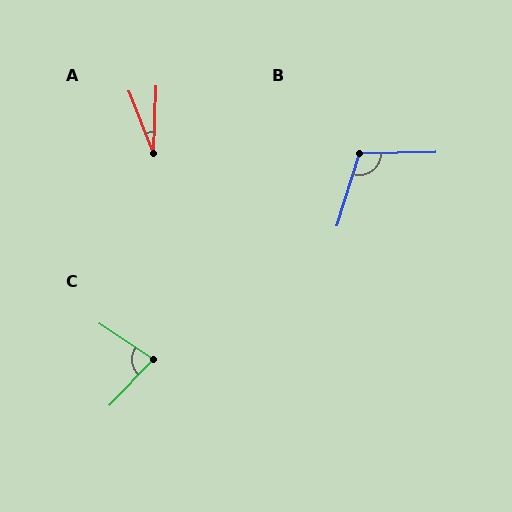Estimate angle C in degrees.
Approximately 80 degrees.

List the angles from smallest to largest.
A (23°), C (80°), B (108°).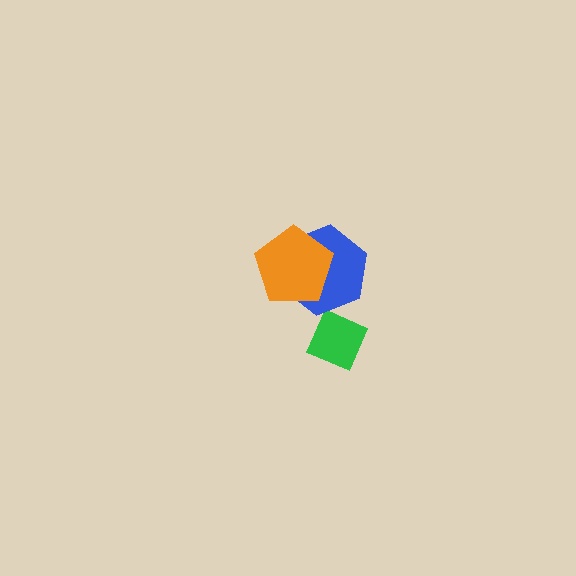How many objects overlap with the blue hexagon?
1 object overlaps with the blue hexagon.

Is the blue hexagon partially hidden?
Yes, it is partially covered by another shape.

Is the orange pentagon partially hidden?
No, no other shape covers it.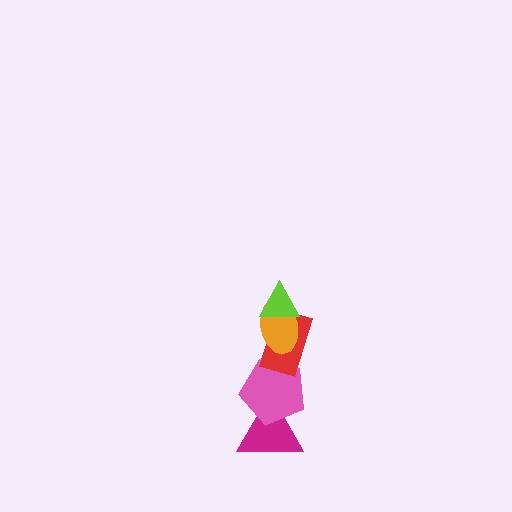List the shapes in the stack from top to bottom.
From top to bottom: the lime triangle, the orange ellipse, the red rectangle, the pink pentagon, the magenta triangle.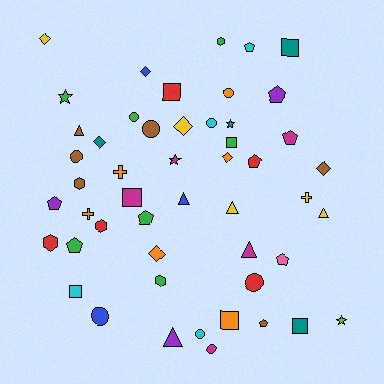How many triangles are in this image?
There are 6 triangles.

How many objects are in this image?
There are 50 objects.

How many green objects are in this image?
There are 7 green objects.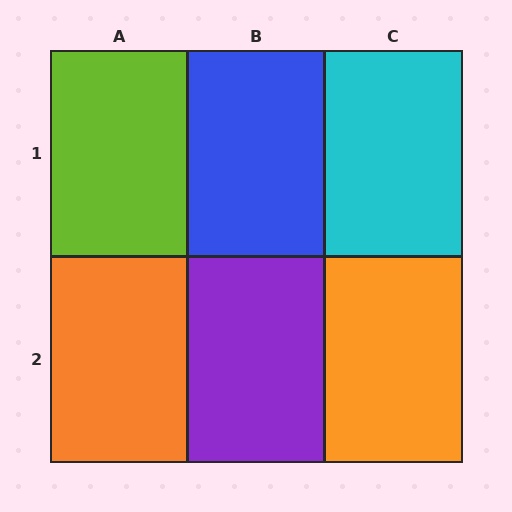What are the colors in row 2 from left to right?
Orange, purple, orange.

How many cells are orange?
2 cells are orange.